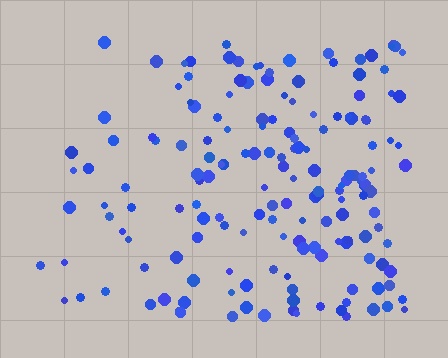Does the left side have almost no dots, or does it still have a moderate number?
Still a moderate number, just noticeably fewer than the right.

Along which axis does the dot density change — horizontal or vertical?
Horizontal.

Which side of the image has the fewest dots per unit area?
The left.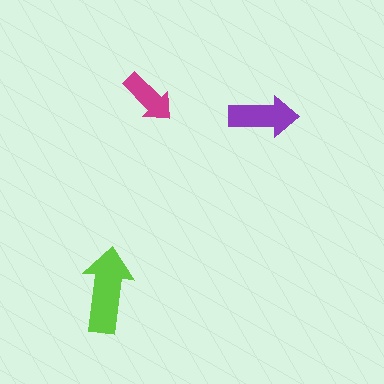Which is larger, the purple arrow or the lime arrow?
The lime one.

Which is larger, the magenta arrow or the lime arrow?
The lime one.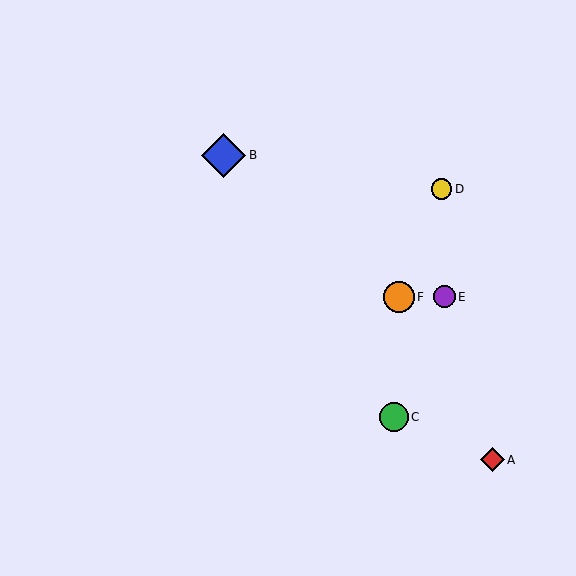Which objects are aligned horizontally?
Objects E, F are aligned horizontally.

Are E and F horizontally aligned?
Yes, both are at y≈297.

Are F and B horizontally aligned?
No, F is at y≈297 and B is at y≈155.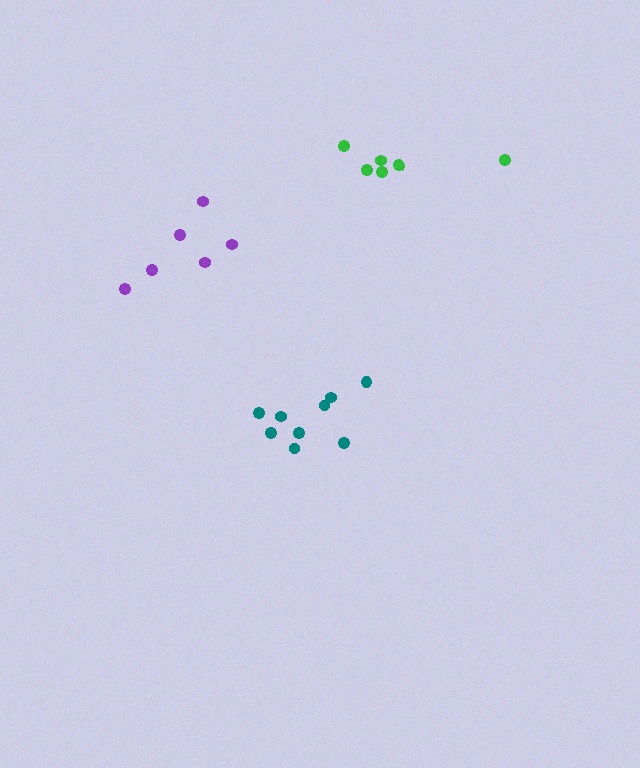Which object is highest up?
The green cluster is topmost.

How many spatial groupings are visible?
There are 3 spatial groupings.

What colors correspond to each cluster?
The clusters are colored: teal, green, purple.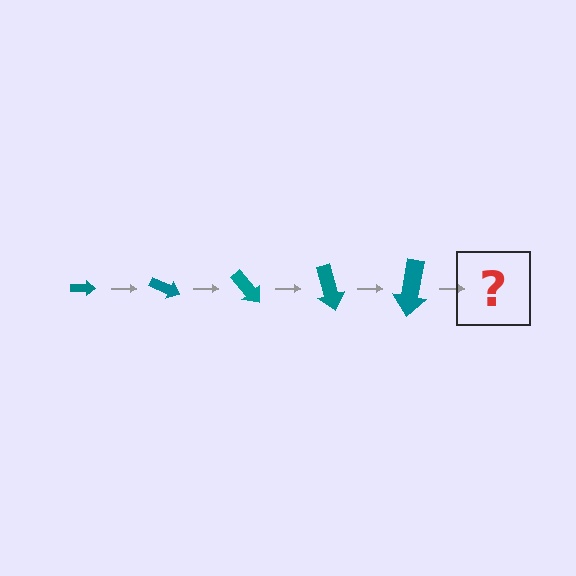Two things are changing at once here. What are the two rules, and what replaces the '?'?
The two rules are that the arrow grows larger each step and it rotates 25 degrees each step. The '?' should be an arrow, larger than the previous one and rotated 125 degrees from the start.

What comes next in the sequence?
The next element should be an arrow, larger than the previous one and rotated 125 degrees from the start.